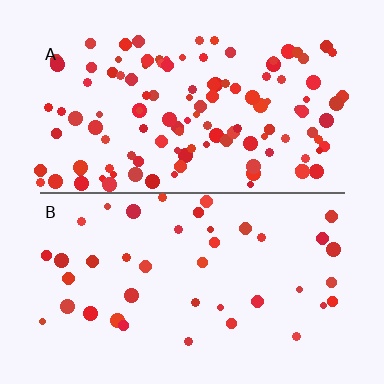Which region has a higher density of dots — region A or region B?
A (the top).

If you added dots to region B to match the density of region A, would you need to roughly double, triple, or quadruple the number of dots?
Approximately triple.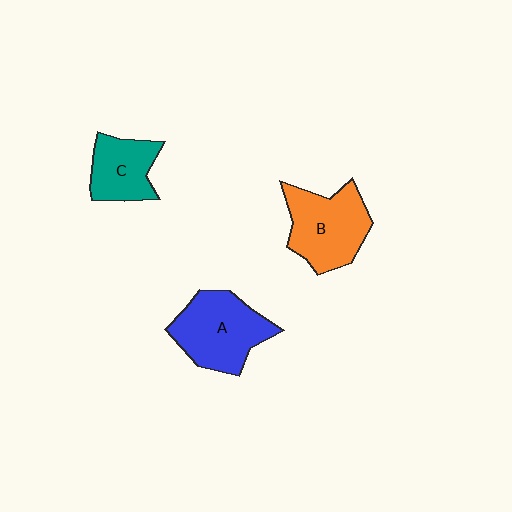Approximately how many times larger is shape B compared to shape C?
Approximately 1.4 times.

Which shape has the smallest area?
Shape C (teal).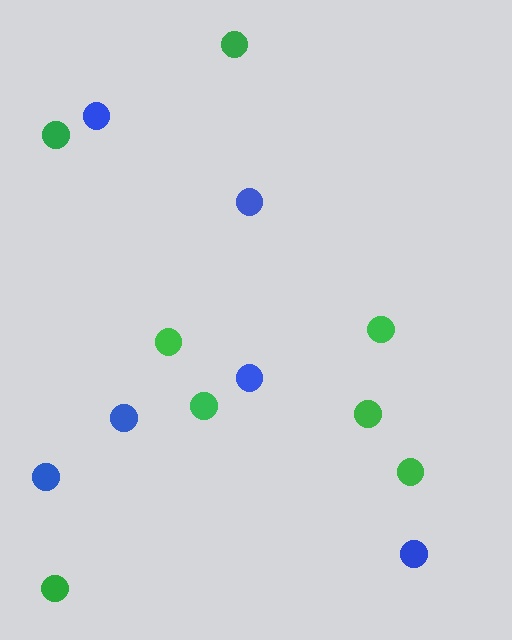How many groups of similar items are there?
There are 2 groups: one group of green circles (8) and one group of blue circles (6).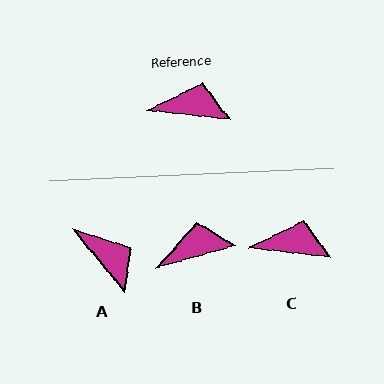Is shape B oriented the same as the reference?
No, it is off by about 22 degrees.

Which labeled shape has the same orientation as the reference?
C.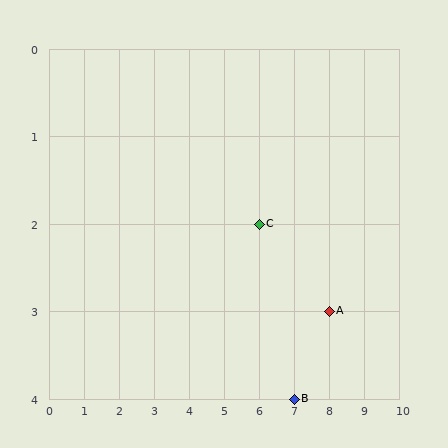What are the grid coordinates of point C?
Point C is at grid coordinates (6, 2).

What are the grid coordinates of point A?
Point A is at grid coordinates (8, 3).